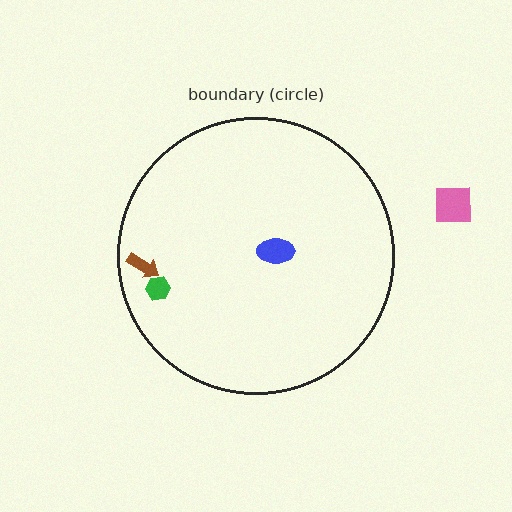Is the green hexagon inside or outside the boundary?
Inside.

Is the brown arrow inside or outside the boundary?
Inside.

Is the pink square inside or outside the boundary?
Outside.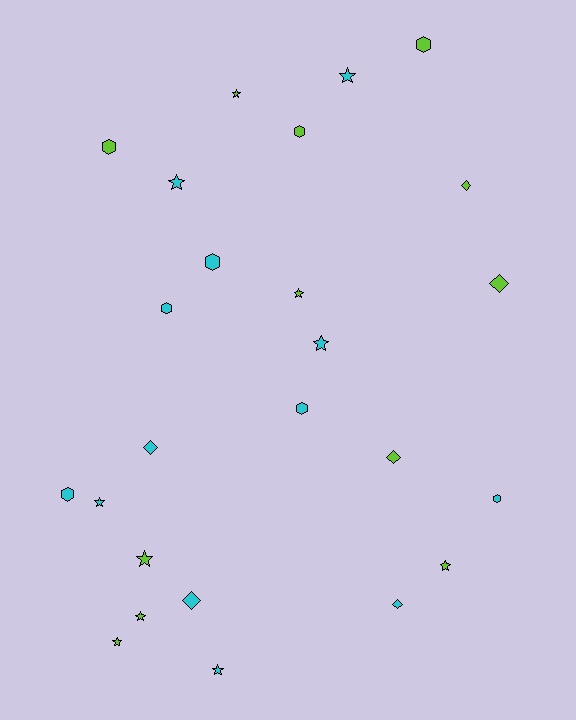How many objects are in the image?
There are 25 objects.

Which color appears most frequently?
Cyan, with 13 objects.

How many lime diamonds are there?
There are 3 lime diamonds.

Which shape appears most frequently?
Star, with 11 objects.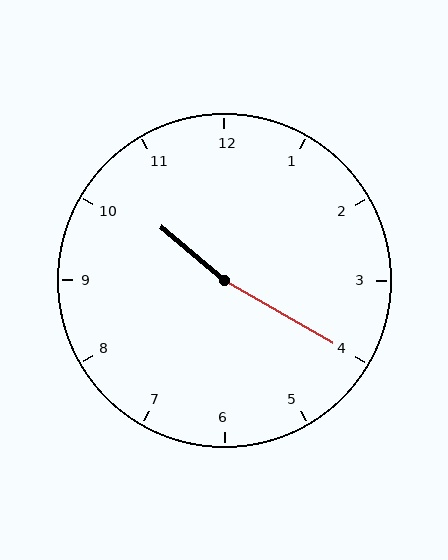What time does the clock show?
10:20.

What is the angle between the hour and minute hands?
Approximately 170 degrees.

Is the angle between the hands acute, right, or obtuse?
It is obtuse.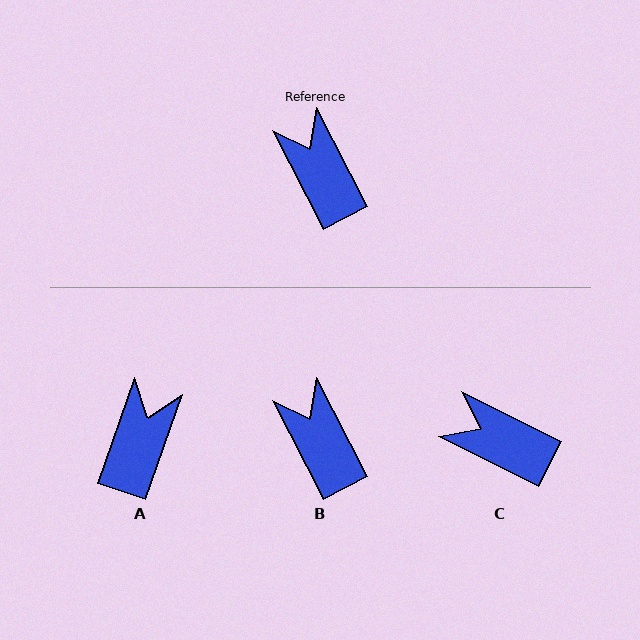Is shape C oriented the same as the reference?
No, it is off by about 36 degrees.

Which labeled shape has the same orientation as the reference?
B.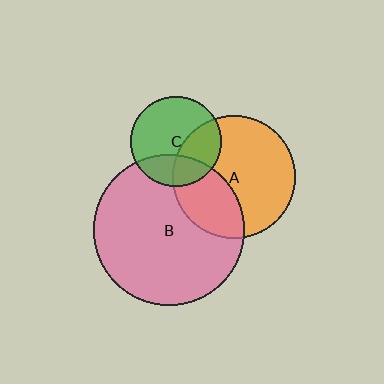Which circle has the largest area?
Circle B (pink).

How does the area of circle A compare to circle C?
Approximately 1.9 times.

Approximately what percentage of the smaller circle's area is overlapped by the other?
Approximately 35%.